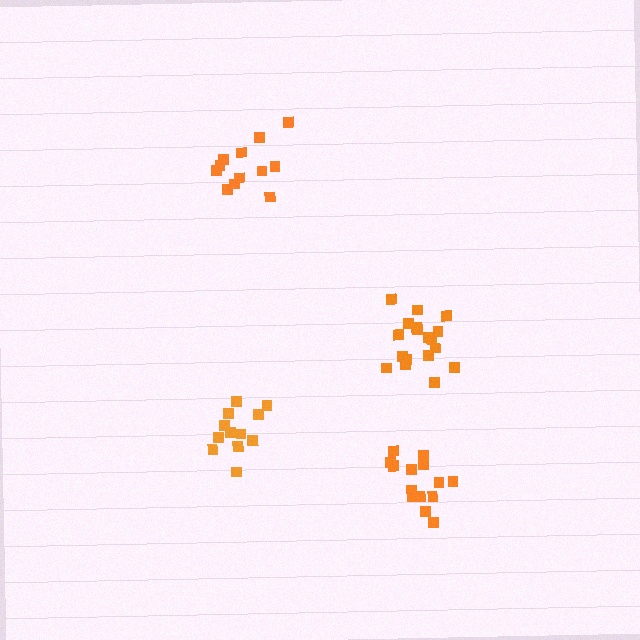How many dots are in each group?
Group 1: 12 dots, Group 2: 18 dots, Group 3: 14 dots, Group 4: 12 dots (56 total).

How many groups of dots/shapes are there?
There are 4 groups.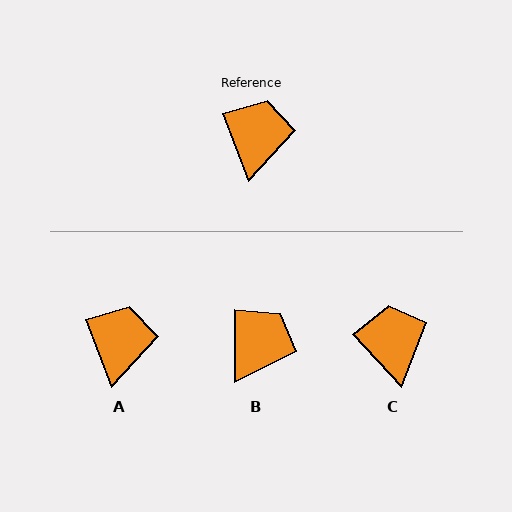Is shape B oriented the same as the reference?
No, it is off by about 21 degrees.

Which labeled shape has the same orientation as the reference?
A.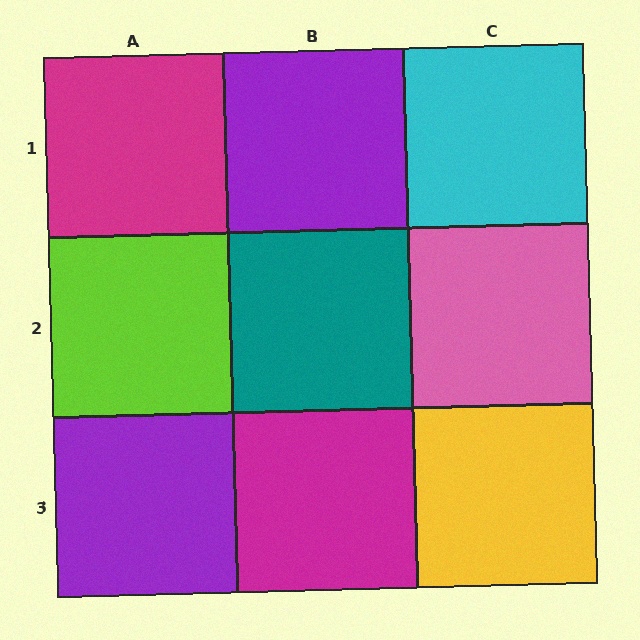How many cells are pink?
1 cell is pink.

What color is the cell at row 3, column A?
Purple.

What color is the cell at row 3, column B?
Magenta.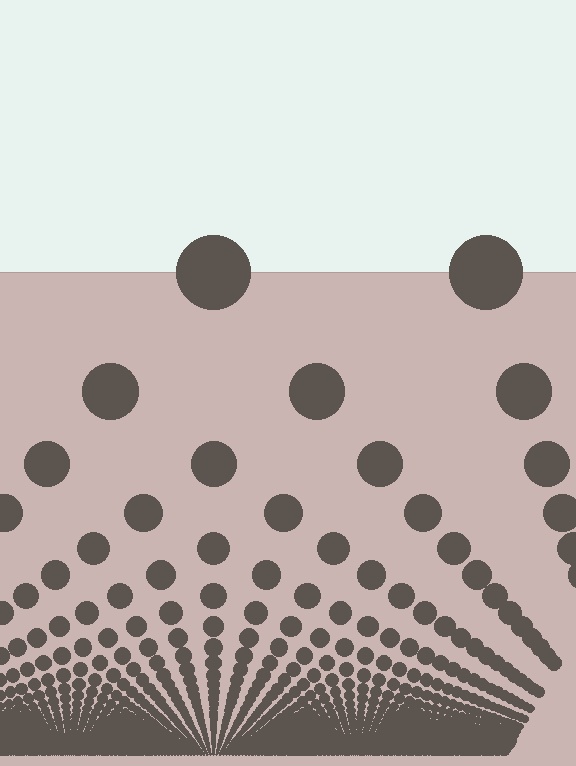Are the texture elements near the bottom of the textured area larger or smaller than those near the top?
Smaller. The gradient is inverted — elements near the bottom are smaller and denser.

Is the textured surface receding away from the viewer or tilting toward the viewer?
The surface appears to tilt toward the viewer. Texture elements get larger and sparser toward the top.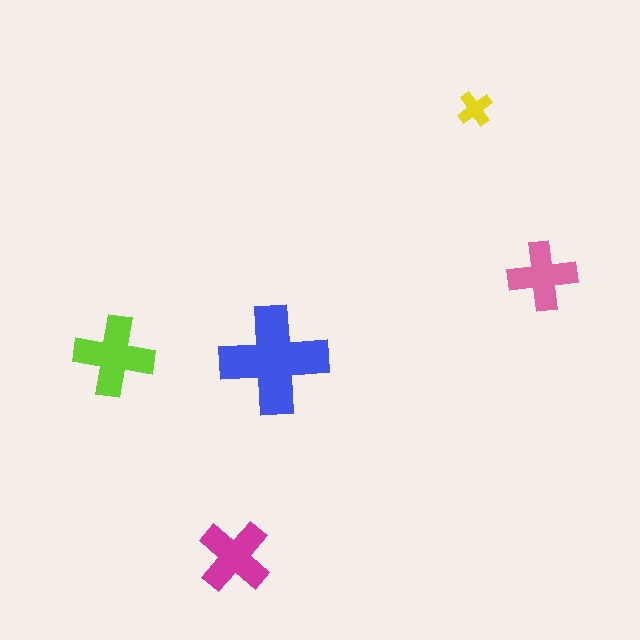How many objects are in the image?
There are 5 objects in the image.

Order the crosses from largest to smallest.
the blue one, the lime one, the magenta one, the pink one, the yellow one.